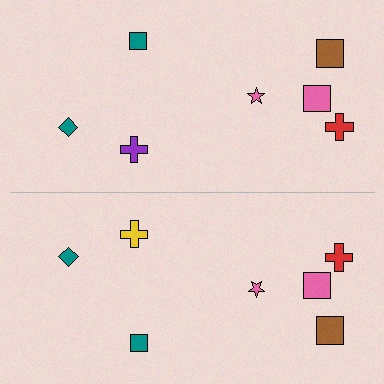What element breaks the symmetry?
The yellow cross on the bottom side breaks the symmetry — its mirror counterpart is purple.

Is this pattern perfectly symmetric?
No, the pattern is not perfectly symmetric. The yellow cross on the bottom side breaks the symmetry — its mirror counterpart is purple.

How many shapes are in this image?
There are 14 shapes in this image.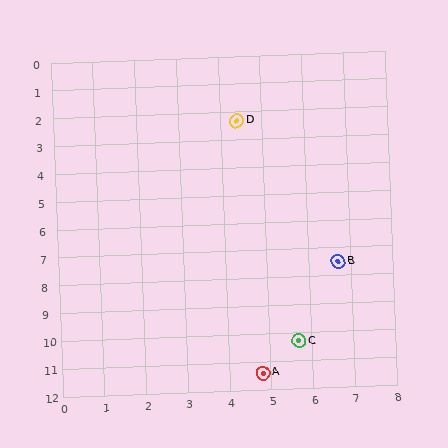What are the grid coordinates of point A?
Point A is at approximately (4.8, 11.4).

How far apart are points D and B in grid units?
Points D and B are about 5.7 grid units apart.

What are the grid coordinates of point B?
Point B is at approximately (6.7, 7.5).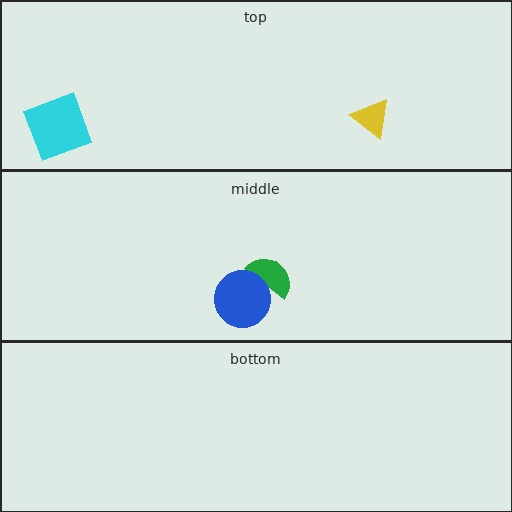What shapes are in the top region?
The yellow triangle, the cyan square.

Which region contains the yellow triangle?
The top region.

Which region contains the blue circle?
The middle region.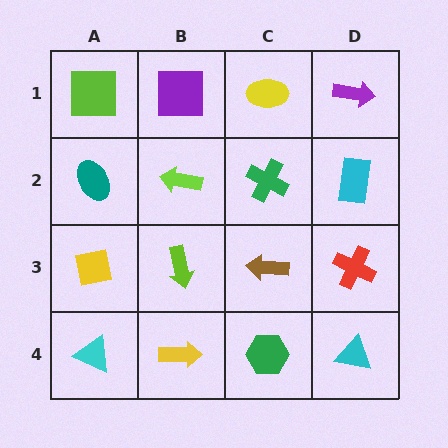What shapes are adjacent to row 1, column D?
A cyan rectangle (row 2, column D), a yellow ellipse (row 1, column C).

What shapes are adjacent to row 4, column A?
A yellow square (row 3, column A), a yellow arrow (row 4, column B).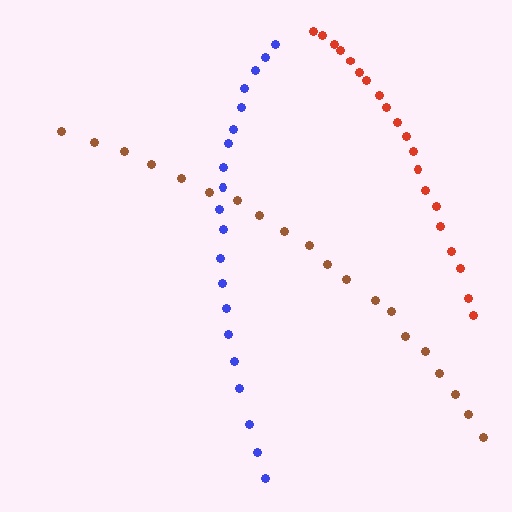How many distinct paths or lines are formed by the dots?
There are 3 distinct paths.